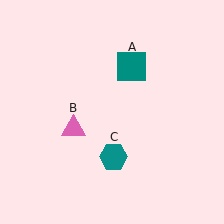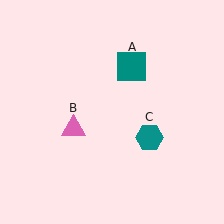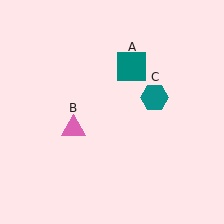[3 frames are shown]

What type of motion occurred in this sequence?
The teal hexagon (object C) rotated counterclockwise around the center of the scene.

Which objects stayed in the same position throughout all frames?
Teal square (object A) and pink triangle (object B) remained stationary.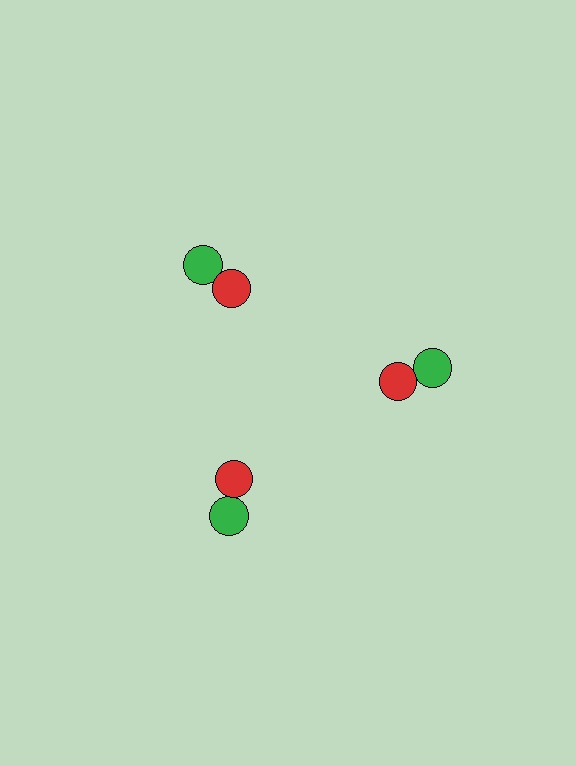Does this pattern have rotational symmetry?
Yes, this pattern has 3-fold rotational symmetry. It looks the same after rotating 120 degrees around the center.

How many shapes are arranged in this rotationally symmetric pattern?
There are 6 shapes, arranged in 3 groups of 2.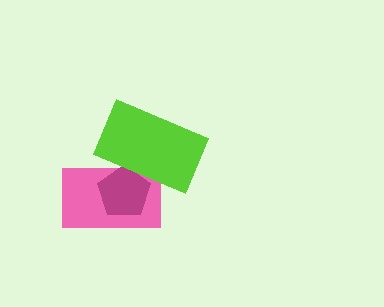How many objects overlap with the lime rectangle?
2 objects overlap with the lime rectangle.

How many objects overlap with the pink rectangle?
2 objects overlap with the pink rectangle.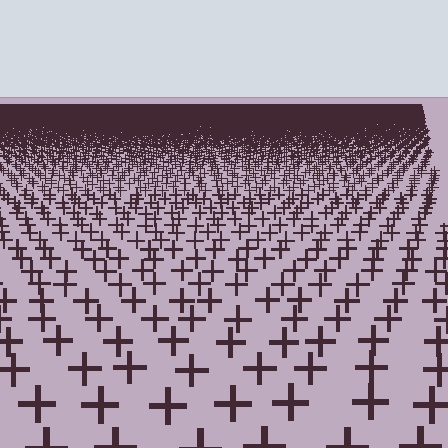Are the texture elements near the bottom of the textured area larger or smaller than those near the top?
Larger. Near the bottom, elements are closer to the viewer and appear at a bigger on-screen size.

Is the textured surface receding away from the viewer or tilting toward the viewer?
The surface is receding away from the viewer. Texture elements get smaller and denser toward the top.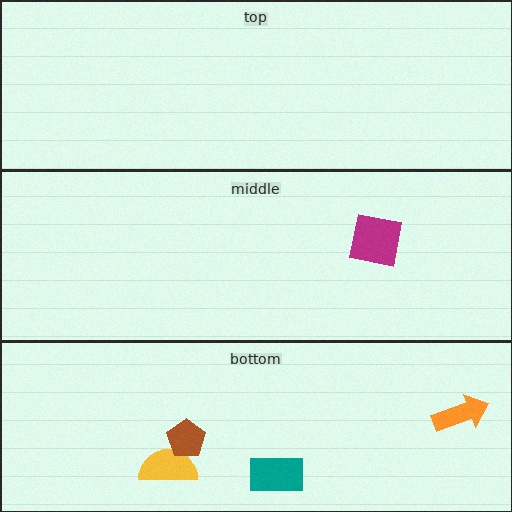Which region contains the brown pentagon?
The bottom region.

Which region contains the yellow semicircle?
The bottom region.